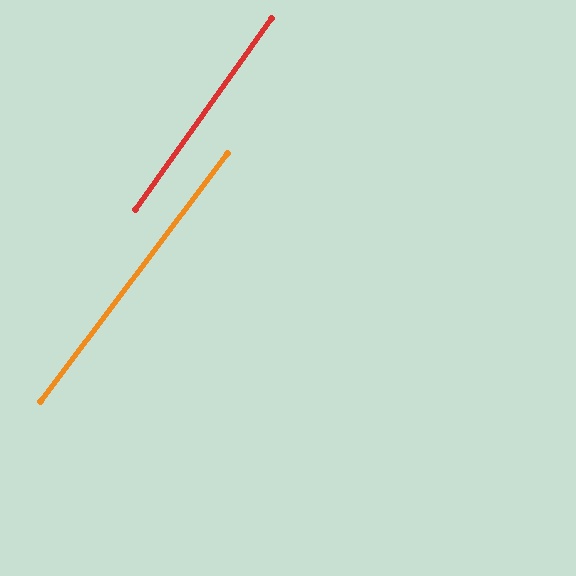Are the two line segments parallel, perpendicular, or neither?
Parallel — their directions differ by only 1.4°.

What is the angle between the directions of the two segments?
Approximately 1 degree.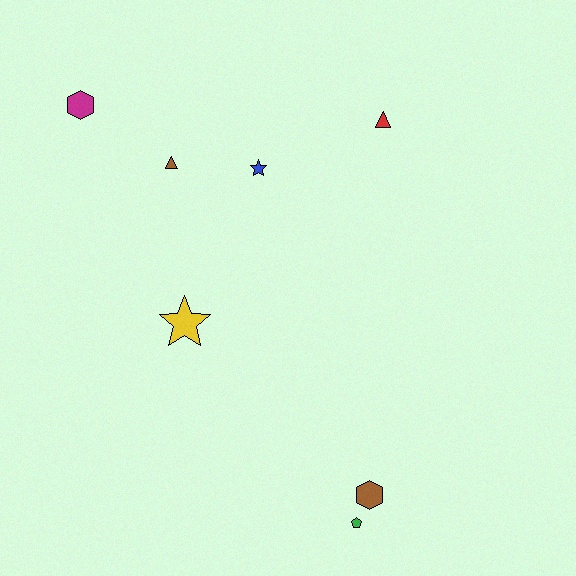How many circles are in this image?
There are no circles.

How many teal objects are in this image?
There are no teal objects.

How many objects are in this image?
There are 7 objects.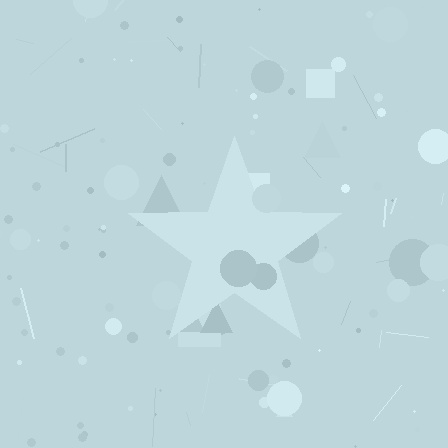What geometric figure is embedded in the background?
A star is embedded in the background.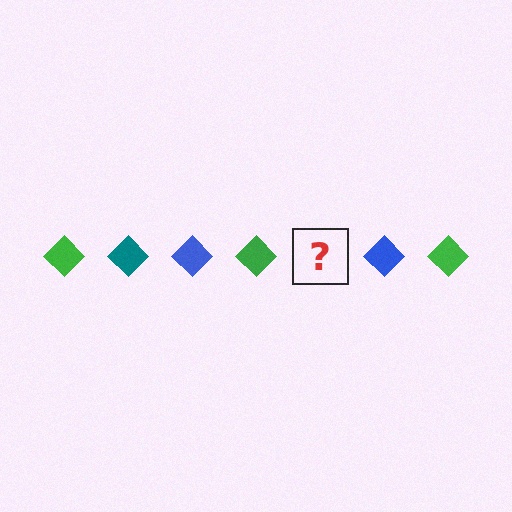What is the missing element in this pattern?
The missing element is a teal diamond.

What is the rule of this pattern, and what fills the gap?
The rule is that the pattern cycles through green, teal, blue diamonds. The gap should be filled with a teal diamond.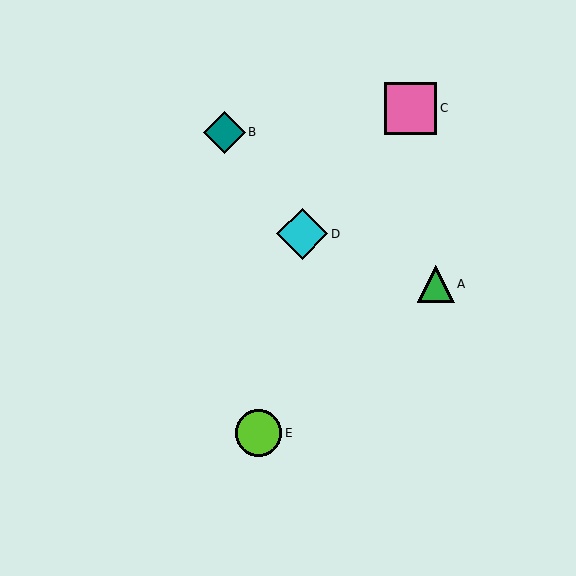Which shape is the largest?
The pink square (labeled C) is the largest.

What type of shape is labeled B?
Shape B is a teal diamond.